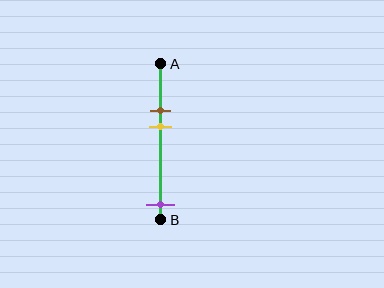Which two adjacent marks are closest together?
The brown and yellow marks are the closest adjacent pair.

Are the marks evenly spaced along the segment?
No, the marks are not evenly spaced.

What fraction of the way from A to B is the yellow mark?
The yellow mark is approximately 40% (0.4) of the way from A to B.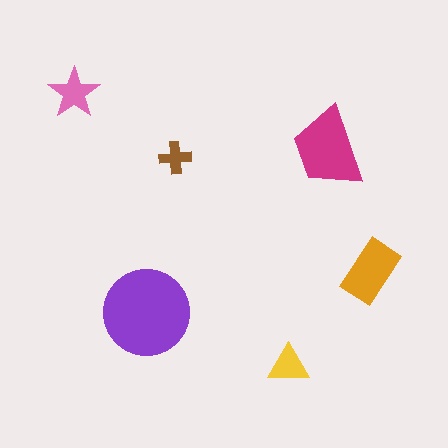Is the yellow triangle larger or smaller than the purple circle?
Smaller.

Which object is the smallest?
The brown cross.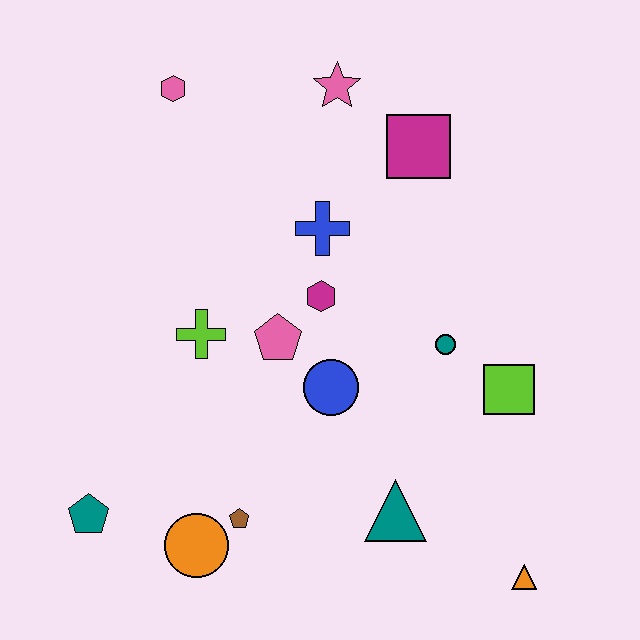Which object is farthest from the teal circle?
The teal pentagon is farthest from the teal circle.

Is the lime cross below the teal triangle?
No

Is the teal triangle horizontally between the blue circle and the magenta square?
Yes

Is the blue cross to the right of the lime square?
No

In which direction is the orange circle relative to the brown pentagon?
The orange circle is to the left of the brown pentagon.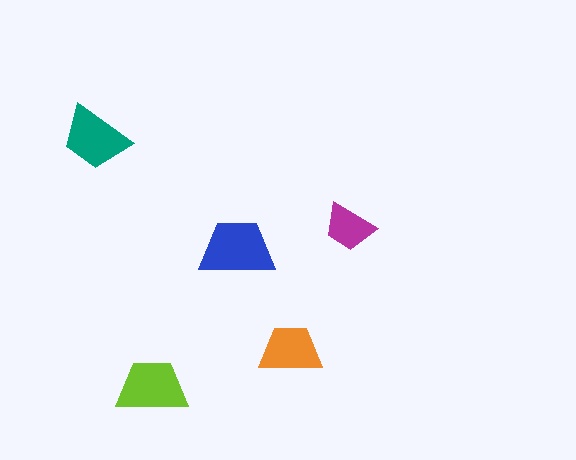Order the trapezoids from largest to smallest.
the blue one, the lime one, the teal one, the orange one, the magenta one.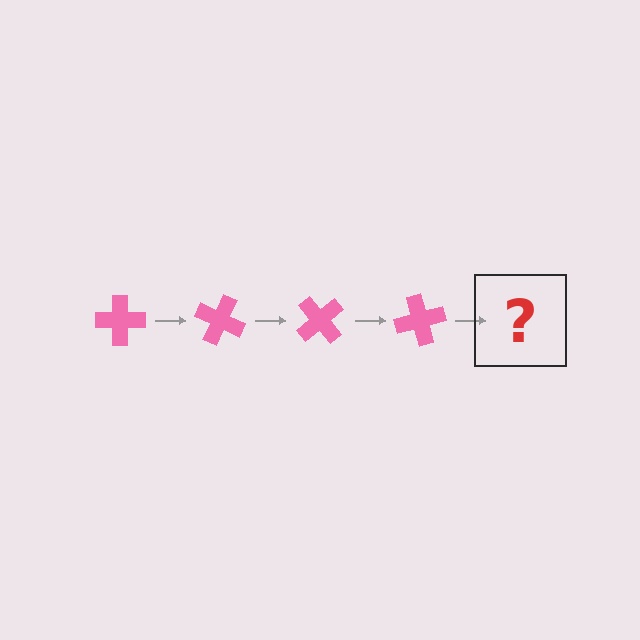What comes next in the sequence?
The next element should be a pink cross rotated 100 degrees.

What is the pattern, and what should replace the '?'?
The pattern is that the cross rotates 25 degrees each step. The '?' should be a pink cross rotated 100 degrees.